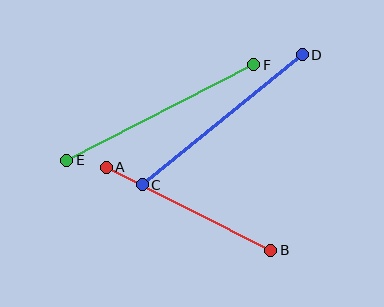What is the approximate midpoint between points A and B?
The midpoint is at approximately (188, 209) pixels.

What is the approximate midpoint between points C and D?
The midpoint is at approximately (222, 120) pixels.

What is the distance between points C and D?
The distance is approximately 206 pixels.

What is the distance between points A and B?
The distance is approximately 184 pixels.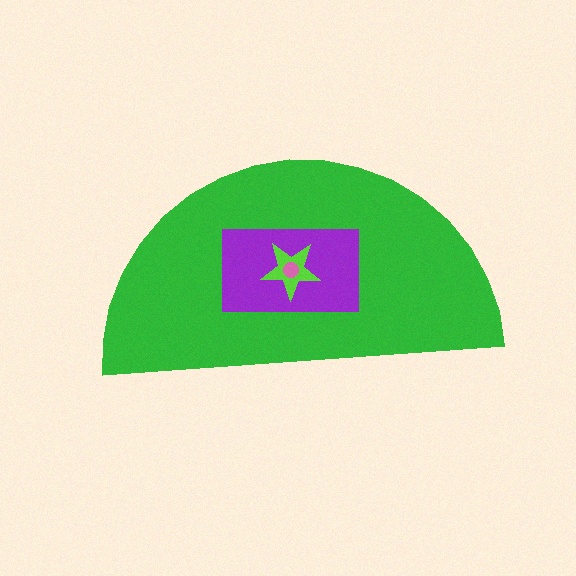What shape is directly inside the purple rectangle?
The lime star.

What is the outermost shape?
The green semicircle.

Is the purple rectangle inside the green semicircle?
Yes.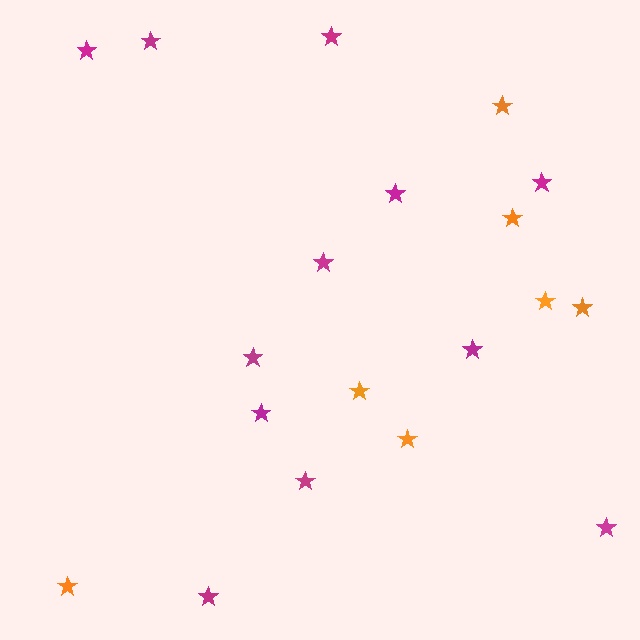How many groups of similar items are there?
There are 2 groups: one group of magenta stars (12) and one group of orange stars (7).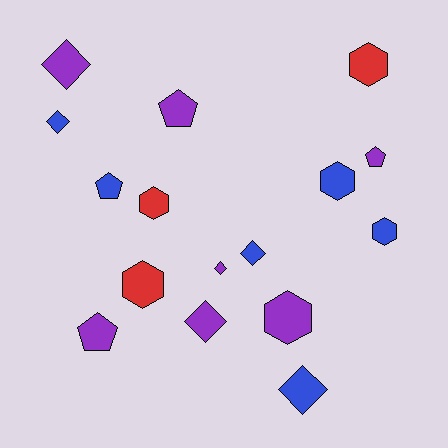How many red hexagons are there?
There are 3 red hexagons.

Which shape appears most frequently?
Diamond, with 6 objects.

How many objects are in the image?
There are 16 objects.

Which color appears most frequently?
Purple, with 7 objects.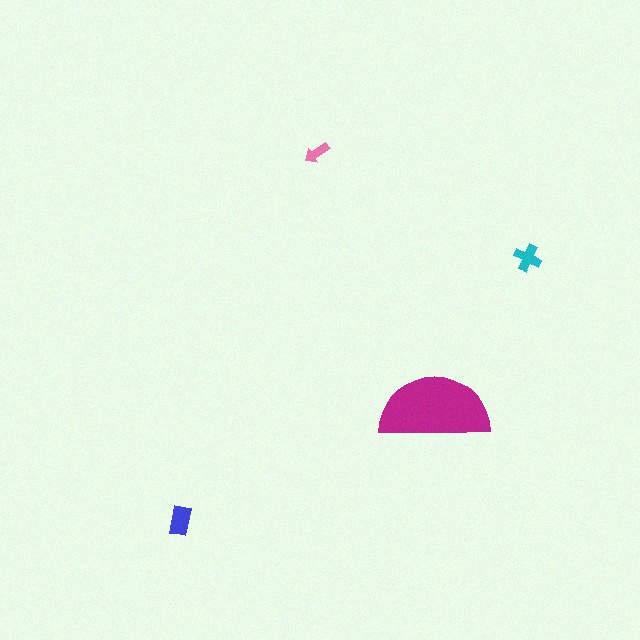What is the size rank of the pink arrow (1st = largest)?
4th.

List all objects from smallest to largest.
The pink arrow, the cyan cross, the blue rectangle, the magenta semicircle.